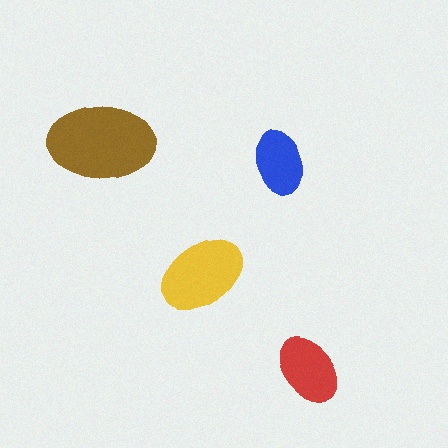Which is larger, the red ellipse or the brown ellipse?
The brown one.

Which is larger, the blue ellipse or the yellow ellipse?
The yellow one.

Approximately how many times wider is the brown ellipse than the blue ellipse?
About 1.5 times wider.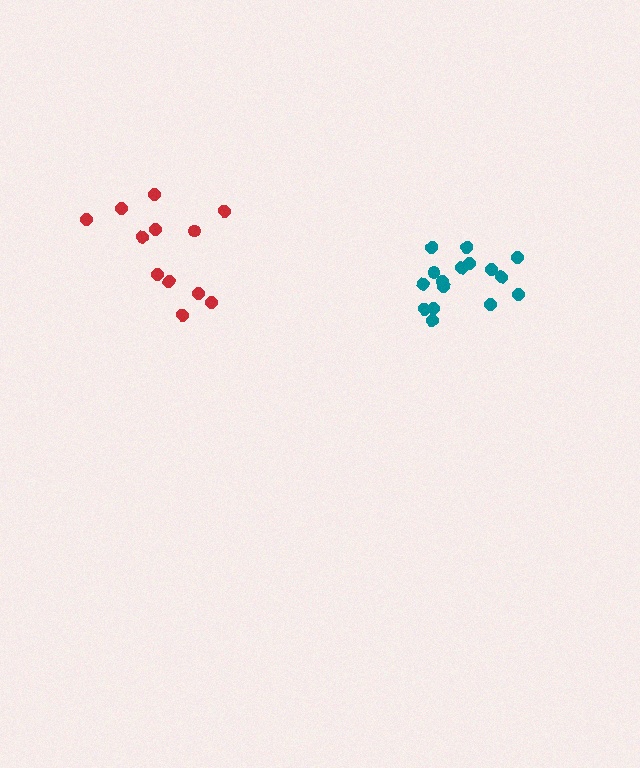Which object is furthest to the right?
The teal cluster is rightmost.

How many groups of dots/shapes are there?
There are 2 groups.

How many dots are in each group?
Group 1: 12 dots, Group 2: 16 dots (28 total).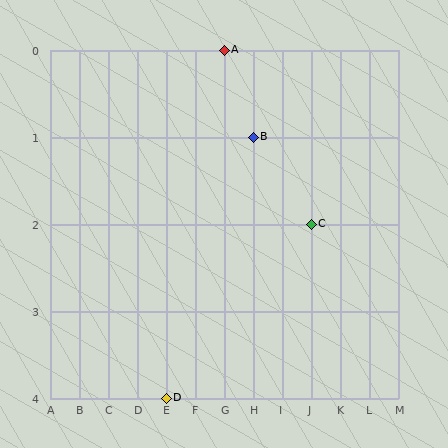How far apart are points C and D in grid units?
Points C and D are 5 columns and 2 rows apart (about 5.4 grid units diagonally).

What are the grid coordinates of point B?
Point B is at grid coordinates (H, 1).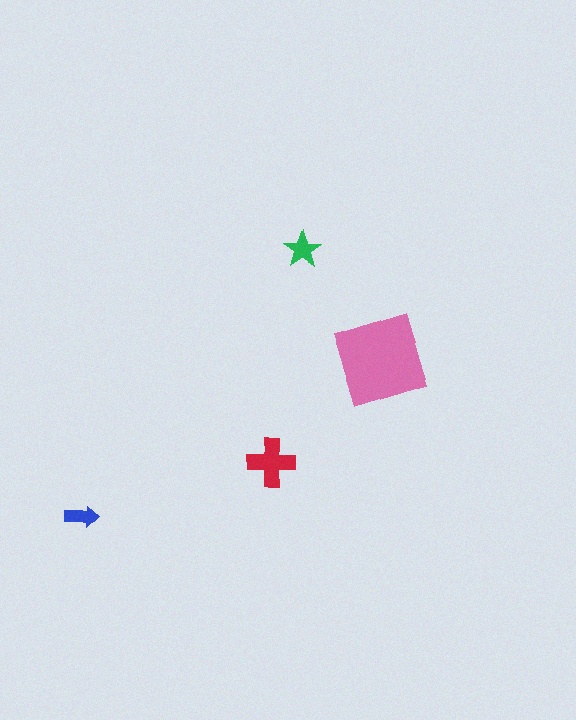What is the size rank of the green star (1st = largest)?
3rd.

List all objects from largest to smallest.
The pink diamond, the red cross, the green star, the blue arrow.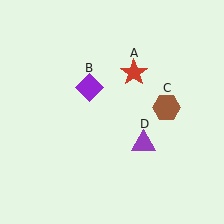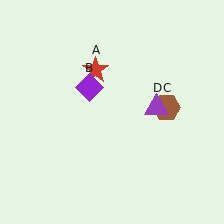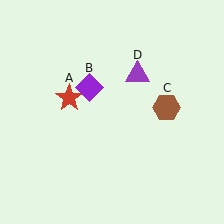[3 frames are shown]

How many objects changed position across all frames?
2 objects changed position: red star (object A), purple triangle (object D).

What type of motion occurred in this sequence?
The red star (object A), purple triangle (object D) rotated counterclockwise around the center of the scene.